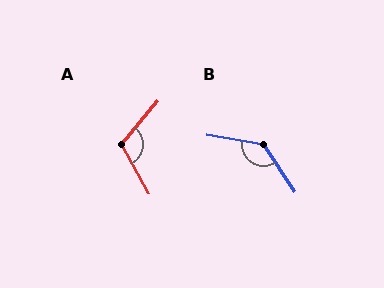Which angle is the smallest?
A, at approximately 111 degrees.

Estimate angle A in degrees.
Approximately 111 degrees.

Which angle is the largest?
B, at approximately 134 degrees.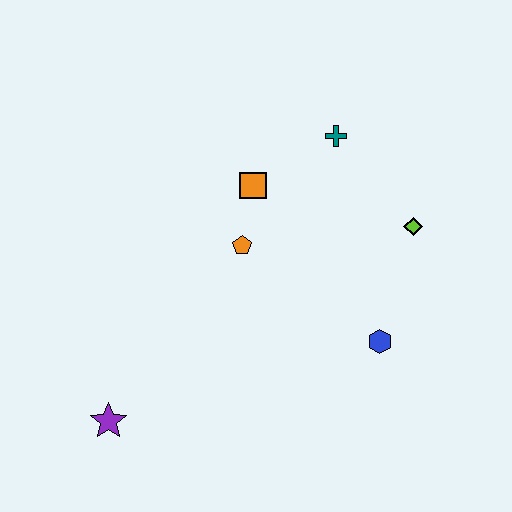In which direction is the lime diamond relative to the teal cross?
The lime diamond is below the teal cross.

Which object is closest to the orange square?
The orange pentagon is closest to the orange square.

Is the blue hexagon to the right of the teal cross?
Yes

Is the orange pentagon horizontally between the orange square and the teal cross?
No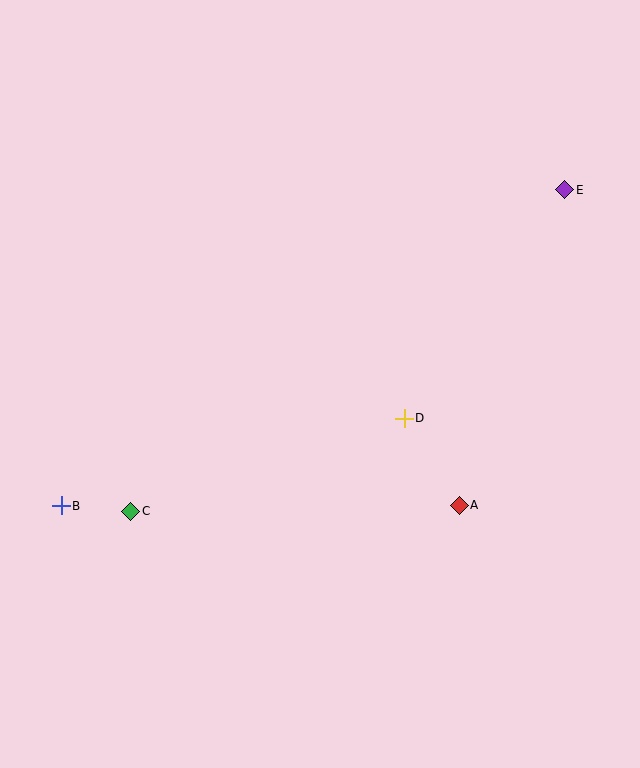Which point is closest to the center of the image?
Point D at (404, 418) is closest to the center.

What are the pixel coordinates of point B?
Point B is at (61, 506).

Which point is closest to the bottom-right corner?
Point A is closest to the bottom-right corner.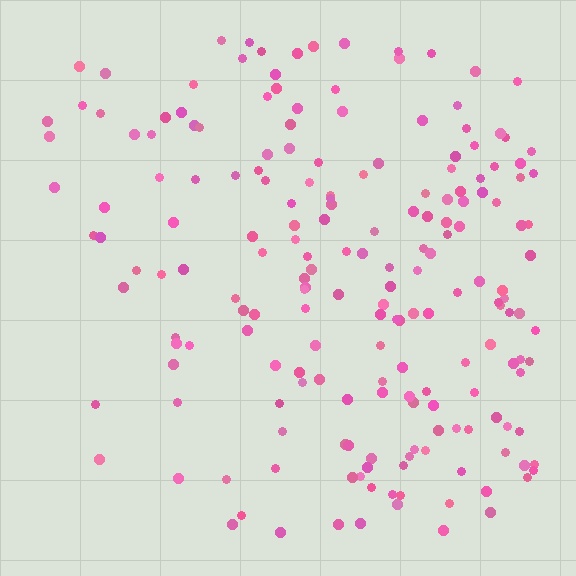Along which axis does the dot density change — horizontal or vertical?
Horizontal.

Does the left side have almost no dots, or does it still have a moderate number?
Still a moderate number, just noticeably fewer than the right.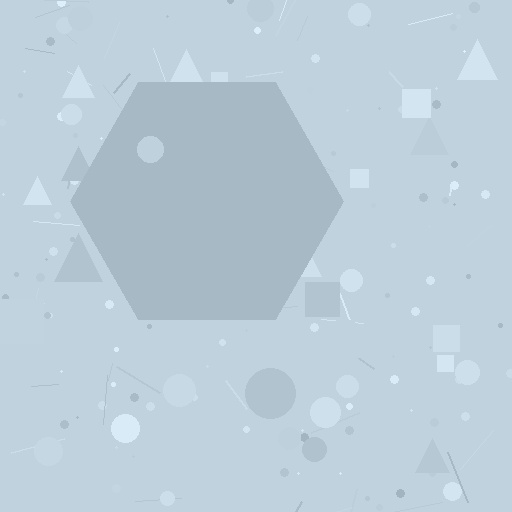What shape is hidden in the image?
A hexagon is hidden in the image.